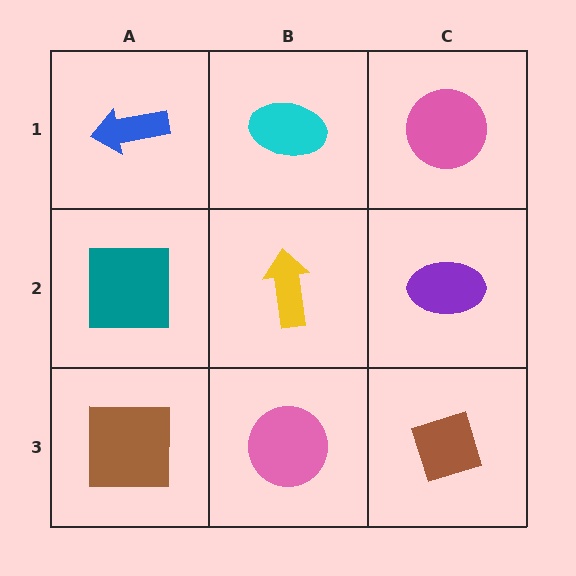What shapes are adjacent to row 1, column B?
A yellow arrow (row 2, column B), a blue arrow (row 1, column A), a pink circle (row 1, column C).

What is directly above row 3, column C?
A purple ellipse.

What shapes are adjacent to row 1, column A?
A teal square (row 2, column A), a cyan ellipse (row 1, column B).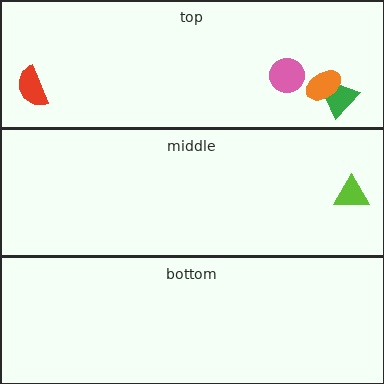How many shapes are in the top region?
4.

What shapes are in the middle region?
The lime triangle.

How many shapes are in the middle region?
1.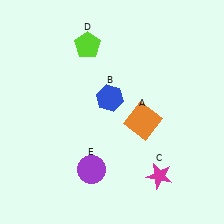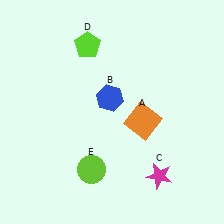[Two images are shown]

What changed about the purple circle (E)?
In Image 1, E is purple. In Image 2, it changed to lime.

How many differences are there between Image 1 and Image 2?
There is 1 difference between the two images.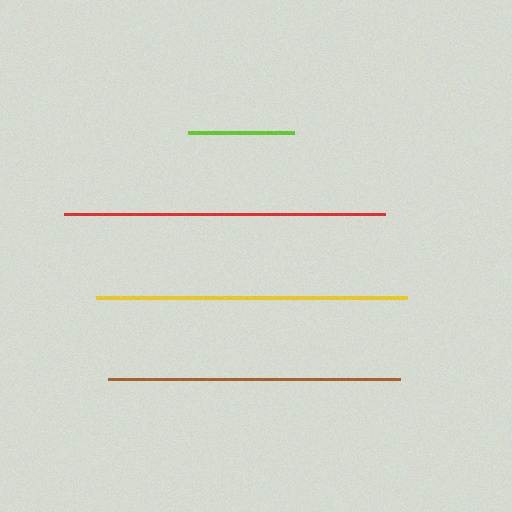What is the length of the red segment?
The red segment is approximately 321 pixels long.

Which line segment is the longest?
The red line is the longest at approximately 321 pixels.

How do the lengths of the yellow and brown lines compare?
The yellow and brown lines are approximately the same length.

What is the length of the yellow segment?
The yellow segment is approximately 311 pixels long.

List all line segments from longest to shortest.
From longest to shortest: red, yellow, brown, lime.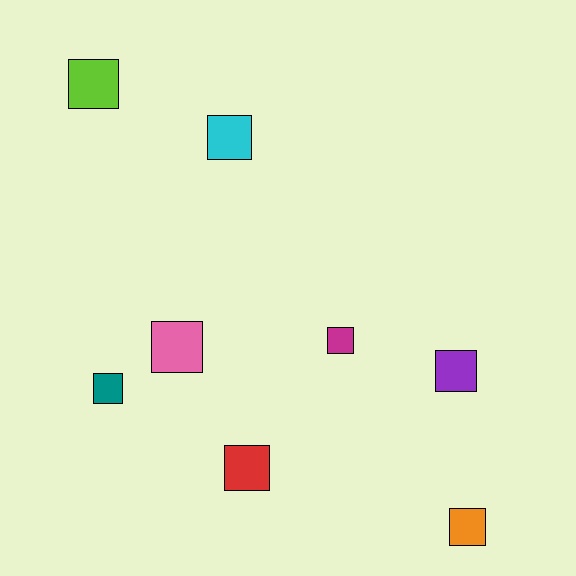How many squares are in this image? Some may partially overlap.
There are 8 squares.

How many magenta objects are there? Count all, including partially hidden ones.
There is 1 magenta object.